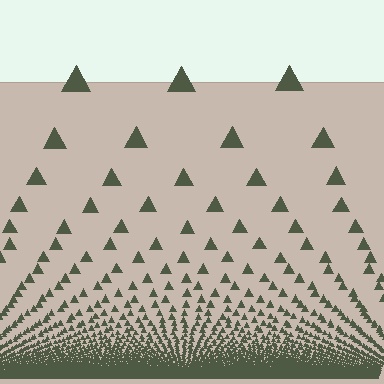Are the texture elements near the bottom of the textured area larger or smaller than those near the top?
Smaller. The gradient is inverted — elements near the bottom are smaller and denser.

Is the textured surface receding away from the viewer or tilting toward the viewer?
The surface appears to tilt toward the viewer. Texture elements get larger and sparser toward the top.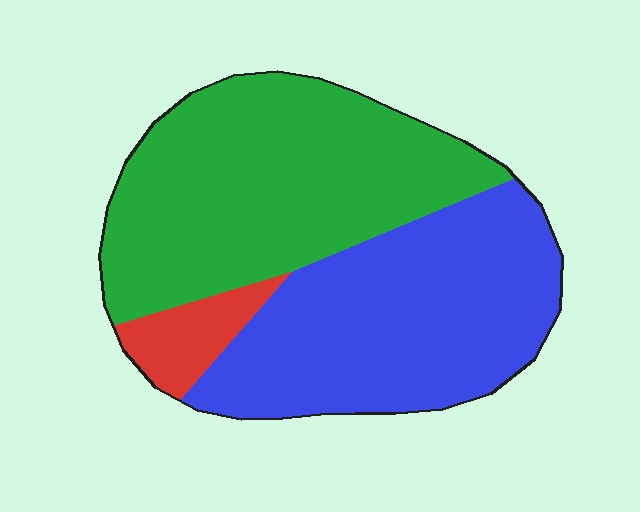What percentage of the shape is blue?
Blue covers roughly 45% of the shape.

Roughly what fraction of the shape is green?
Green takes up between a quarter and a half of the shape.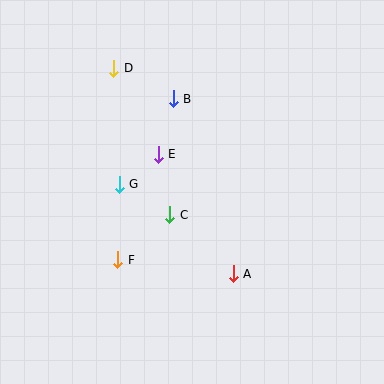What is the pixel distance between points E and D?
The distance between E and D is 97 pixels.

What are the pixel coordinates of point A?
Point A is at (233, 274).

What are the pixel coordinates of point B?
Point B is at (173, 99).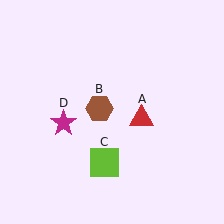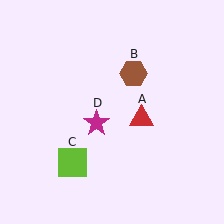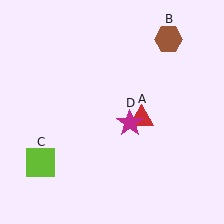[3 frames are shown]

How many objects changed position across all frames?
3 objects changed position: brown hexagon (object B), lime square (object C), magenta star (object D).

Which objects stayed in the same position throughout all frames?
Red triangle (object A) remained stationary.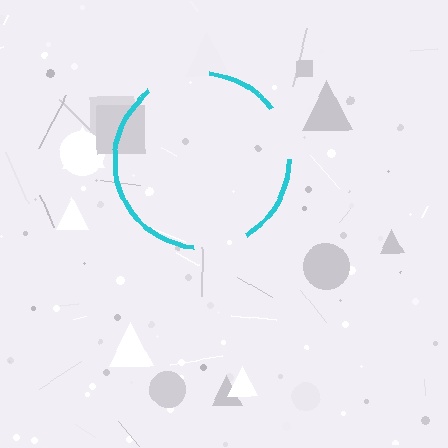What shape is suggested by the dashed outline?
The dashed outline suggests a circle.